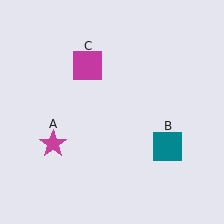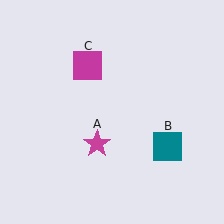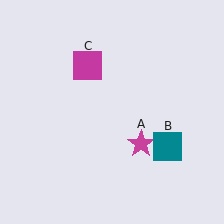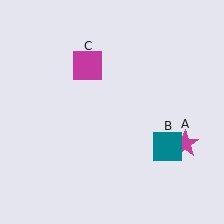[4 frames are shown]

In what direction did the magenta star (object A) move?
The magenta star (object A) moved right.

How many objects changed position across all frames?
1 object changed position: magenta star (object A).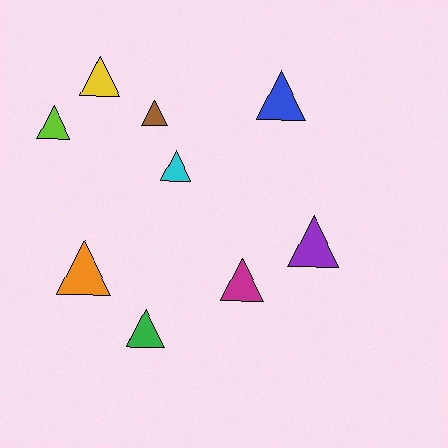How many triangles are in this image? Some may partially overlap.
There are 9 triangles.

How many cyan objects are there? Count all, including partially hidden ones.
There is 1 cyan object.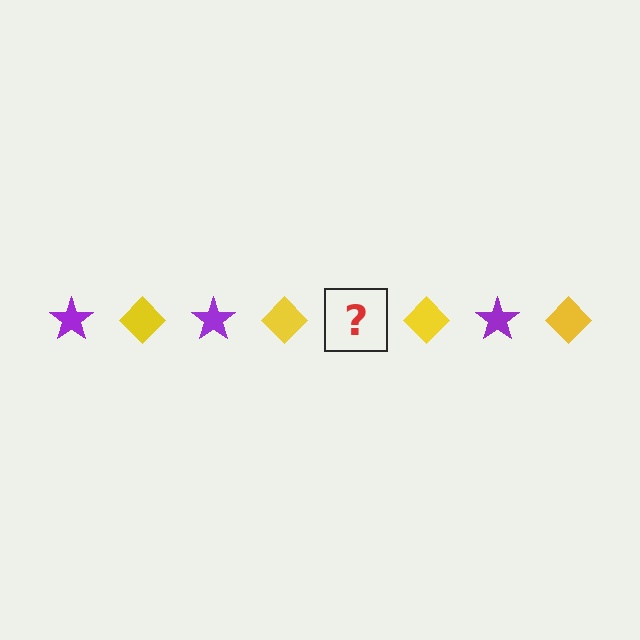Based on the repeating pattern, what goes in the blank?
The blank should be a purple star.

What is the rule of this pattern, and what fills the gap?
The rule is that the pattern alternates between purple star and yellow diamond. The gap should be filled with a purple star.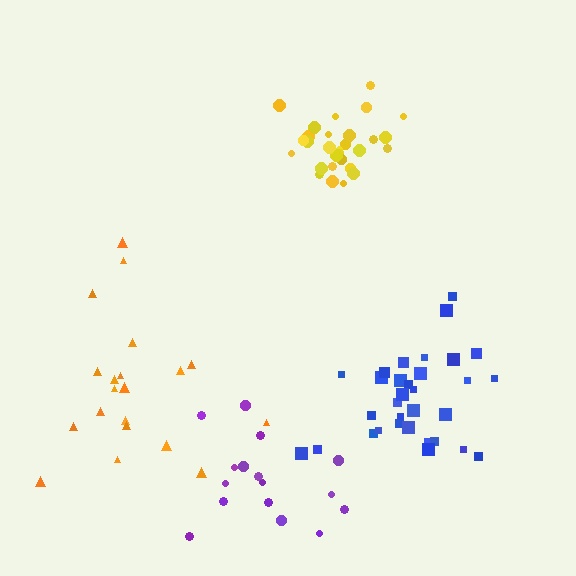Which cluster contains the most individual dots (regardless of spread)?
Blue (33).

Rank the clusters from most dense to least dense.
yellow, blue, purple, orange.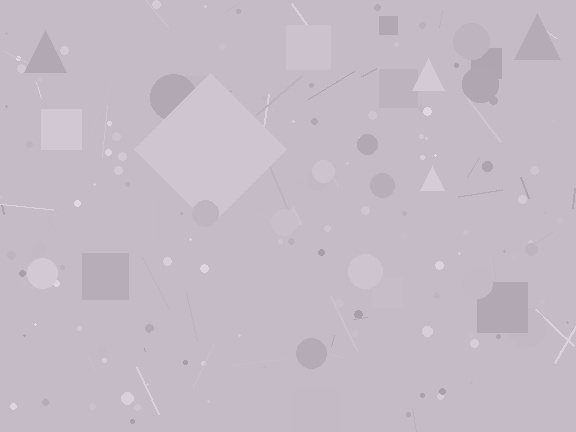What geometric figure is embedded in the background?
A diamond is embedded in the background.